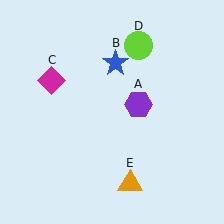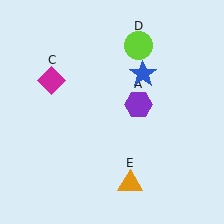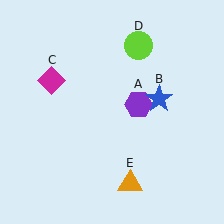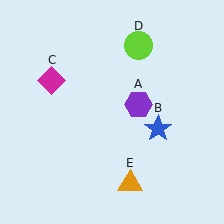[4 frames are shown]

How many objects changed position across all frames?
1 object changed position: blue star (object B).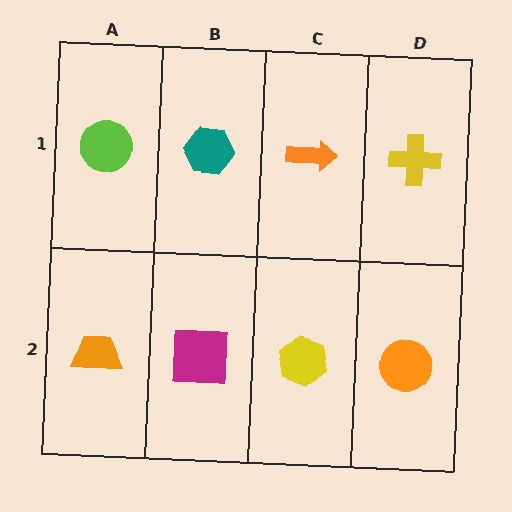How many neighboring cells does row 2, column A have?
2.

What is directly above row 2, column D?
A yellow cross.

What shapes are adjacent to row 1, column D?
An orange circle (row 2, column D), an orange arrow (row 1, column C).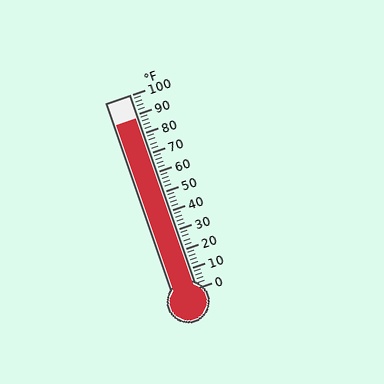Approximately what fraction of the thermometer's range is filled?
The thermometer is filled to approximately 90% of its range.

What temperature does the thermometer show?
The thermometer shows approximately 88°F.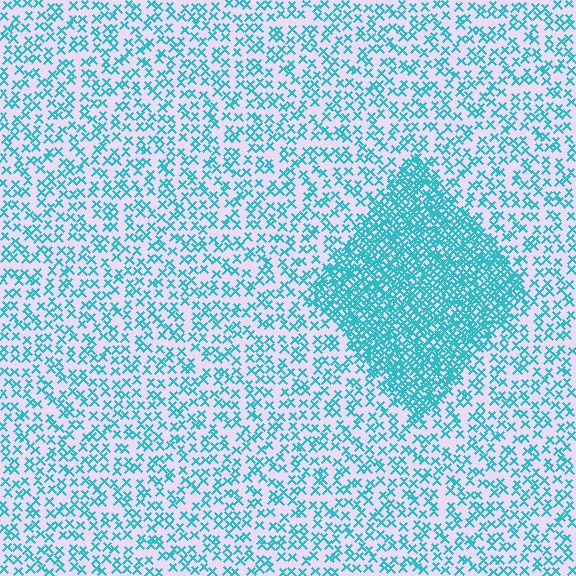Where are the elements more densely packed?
The elements are more densely packed inside the diamond boundary.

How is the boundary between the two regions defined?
The boundary is defined by a change in element density (approximately 2.7x ratio). All elements are the same color, size, and shape.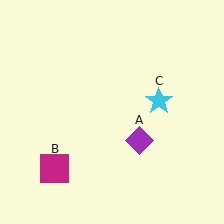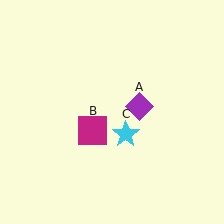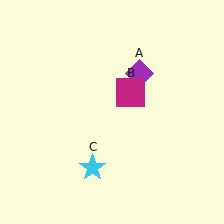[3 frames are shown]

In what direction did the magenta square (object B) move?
The magenta square (object B) moved up and to the right.